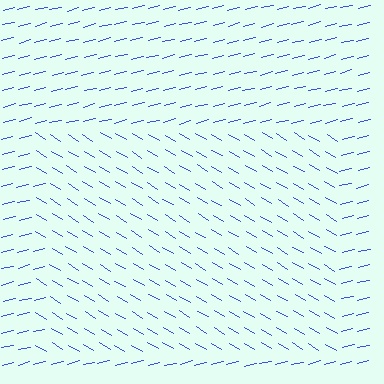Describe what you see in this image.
The image is filled with small blue line segments. A rectangle region in the image has lines oriented differently from the surrounding lines, creating a visible texture boundary.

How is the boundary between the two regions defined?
The boundary is defined purely by a change in line orientation (approximately 45 degrees difference). All lines are the same color and thickness.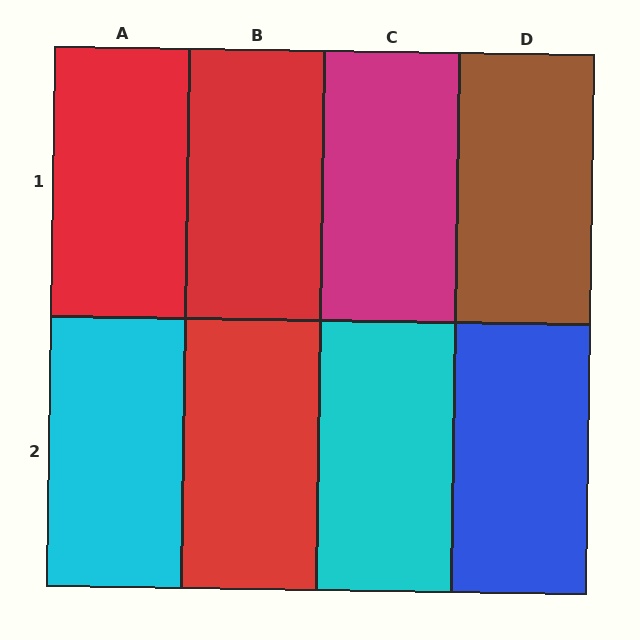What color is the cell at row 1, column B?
Red.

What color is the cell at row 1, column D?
Brown.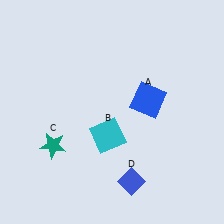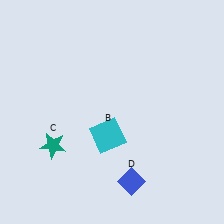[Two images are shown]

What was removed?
The blue square (A) was removed in Image 2.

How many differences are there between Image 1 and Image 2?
There is 1 difference between the two images.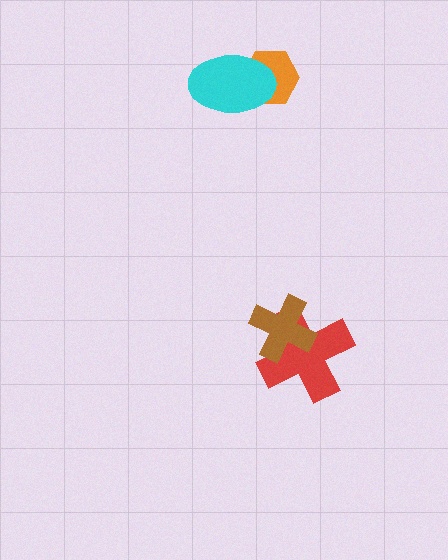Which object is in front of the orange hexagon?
The cyan ellipse is in front of the orange hexagon.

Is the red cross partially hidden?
Yes, it is partially covered by another shape.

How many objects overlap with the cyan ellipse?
1 object overlaps with the cyan ellipse.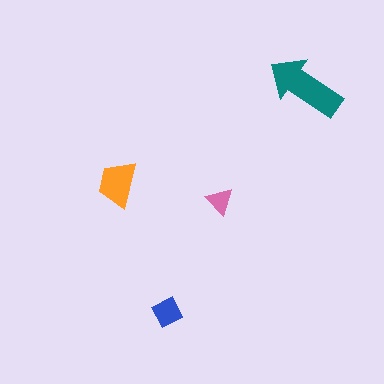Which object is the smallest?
The pink triangle.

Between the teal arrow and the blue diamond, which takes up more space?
The teal arrow.